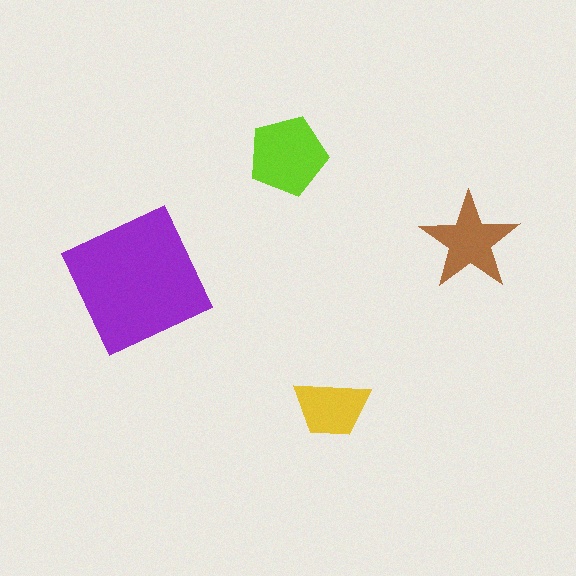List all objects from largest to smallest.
The purple square, the lime pentagon, the brown star, the yellow trapezoid.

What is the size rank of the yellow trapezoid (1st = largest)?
4th.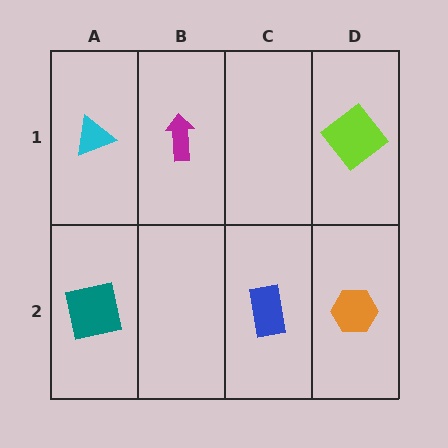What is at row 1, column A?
A cyan triangle.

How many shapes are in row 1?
3 shapes.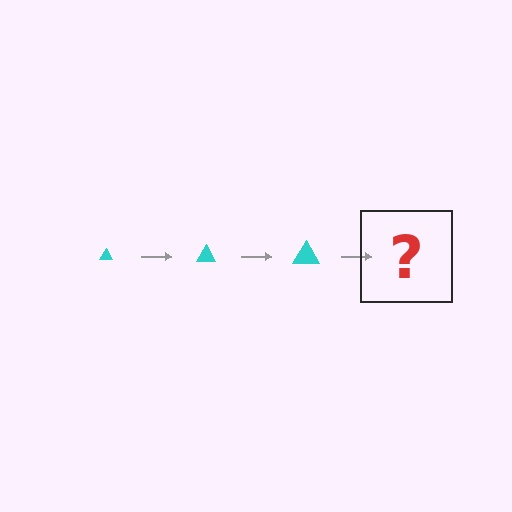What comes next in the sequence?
The next element should be a cyan triangle, larger than the previous one.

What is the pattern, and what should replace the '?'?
The pattern is that the triangle gets progressively larger each step. The '?' should be a cyan triangle, larger than the previous one.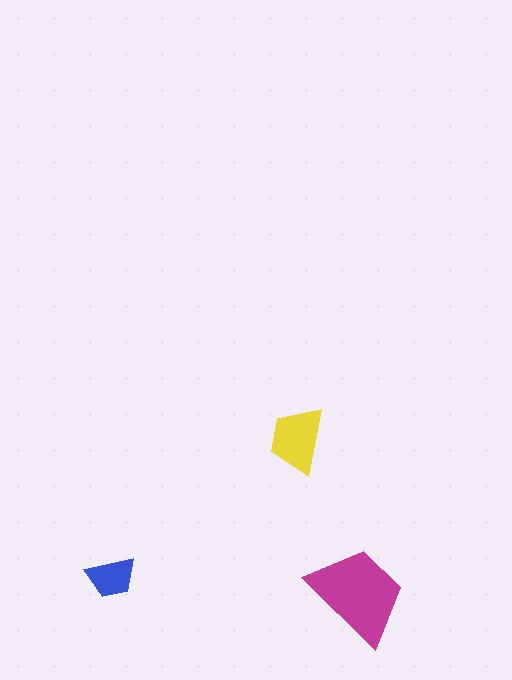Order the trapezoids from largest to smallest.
the magenta one, the yellow one, the blue one.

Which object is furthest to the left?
The blue trapezoid is leftmost.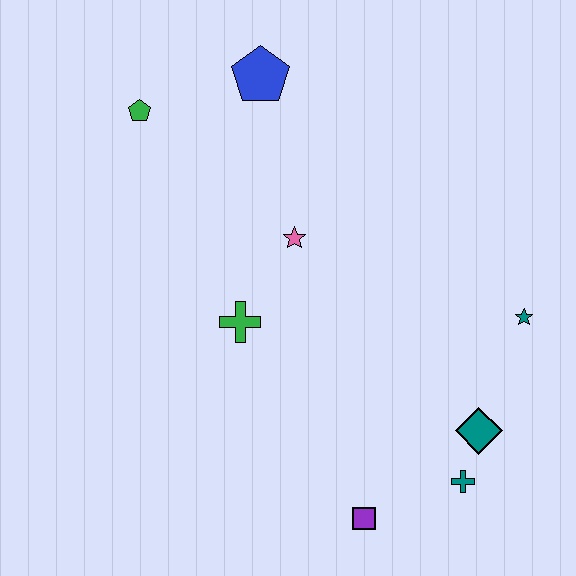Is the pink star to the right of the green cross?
Yes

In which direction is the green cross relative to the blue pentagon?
The green cross is below the blue pentagon.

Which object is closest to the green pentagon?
The blue pentagon is closest to the green pentagon.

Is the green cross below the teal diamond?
No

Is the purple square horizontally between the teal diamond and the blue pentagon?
Yes